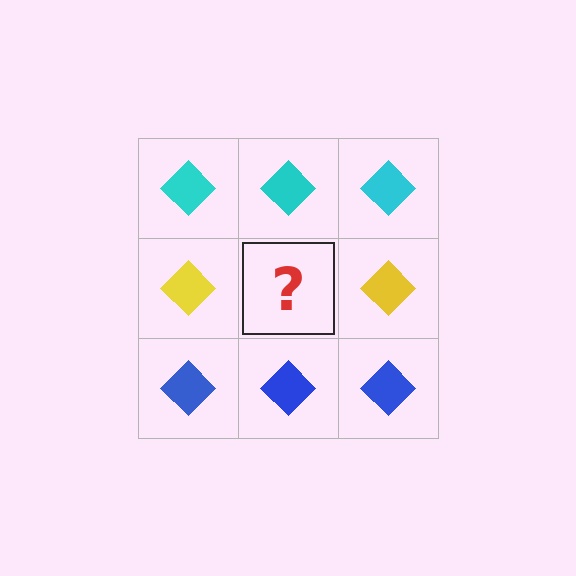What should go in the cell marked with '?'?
The missing cell should contain a yellow diamond.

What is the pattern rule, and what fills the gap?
The rule is that each row has a consistent color. The gap should be filled with a yellow diamond.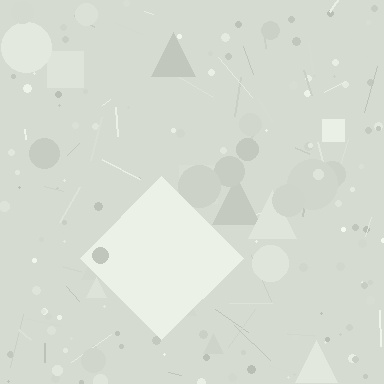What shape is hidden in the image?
A diamond is hidden in the image.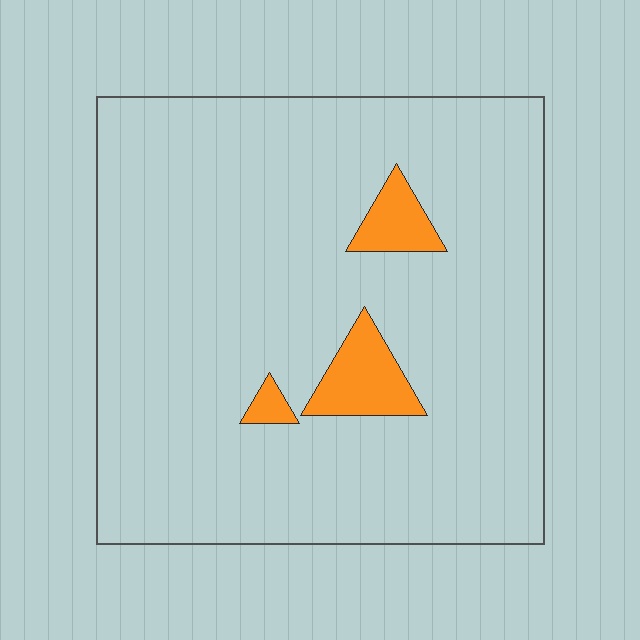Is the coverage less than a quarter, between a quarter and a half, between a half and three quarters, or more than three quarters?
Less than a quarter.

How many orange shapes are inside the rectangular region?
3.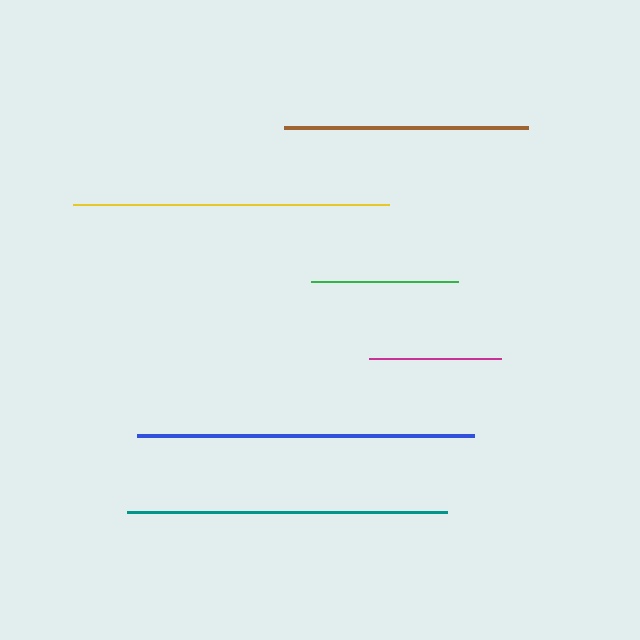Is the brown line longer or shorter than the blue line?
The blue line is longer than the brown line.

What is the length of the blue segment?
The blue segment is approximately 337 pixels long.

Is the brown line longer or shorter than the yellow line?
The yellow line is longer than the brown line.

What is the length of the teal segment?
The teal segment is approximately 321 pixels long.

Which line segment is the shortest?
The magenta line is the shortest at approximately 132 pixels.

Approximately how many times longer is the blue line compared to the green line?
The blue line is approximately 2.3 times the length of the green line.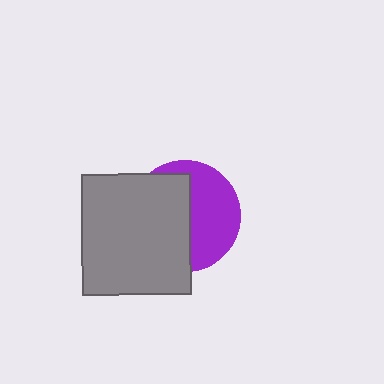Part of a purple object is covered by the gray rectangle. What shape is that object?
It is a circle.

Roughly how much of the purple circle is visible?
About half of it is visible (roughly 47%).